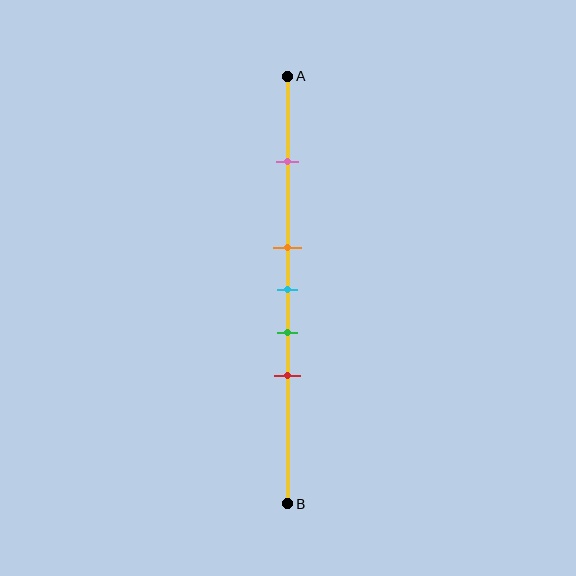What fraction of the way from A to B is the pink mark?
The pink mark is approximately 20% (0.2) of the way from A to B.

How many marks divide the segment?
There are 5 marks dividing the segment.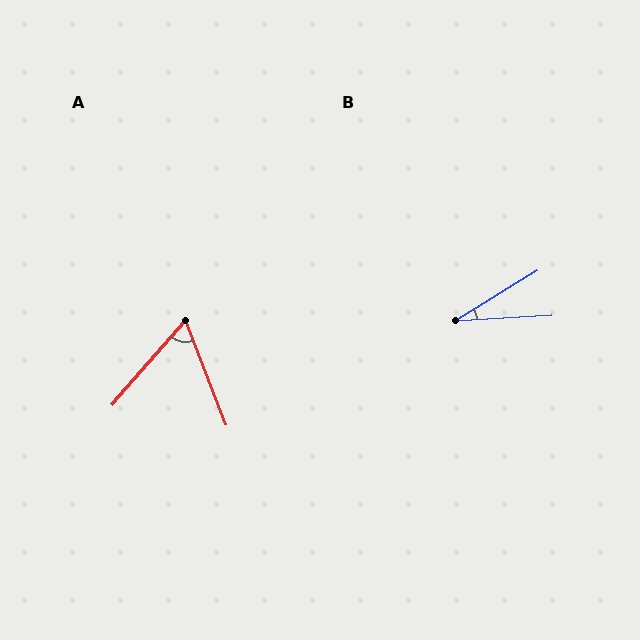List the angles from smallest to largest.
B (28°), A (63°).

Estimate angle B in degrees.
Approximately 28 degrees.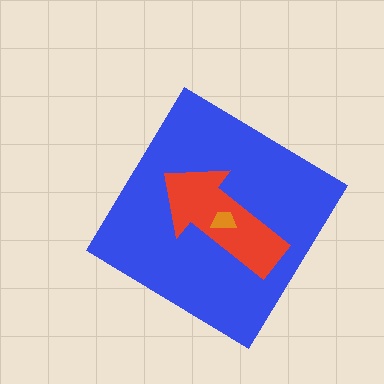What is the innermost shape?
The orange trapezoid.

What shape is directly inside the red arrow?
The orange trapezoid.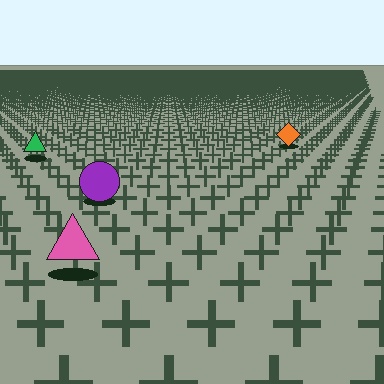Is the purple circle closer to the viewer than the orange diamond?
Yes. The purple circle is closer — you can tell from the texture gradient: the ground texture is coarser near it.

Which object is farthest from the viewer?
The orange diamond is farthest from the viewer. It appears smaller and the ground texture around it is denser.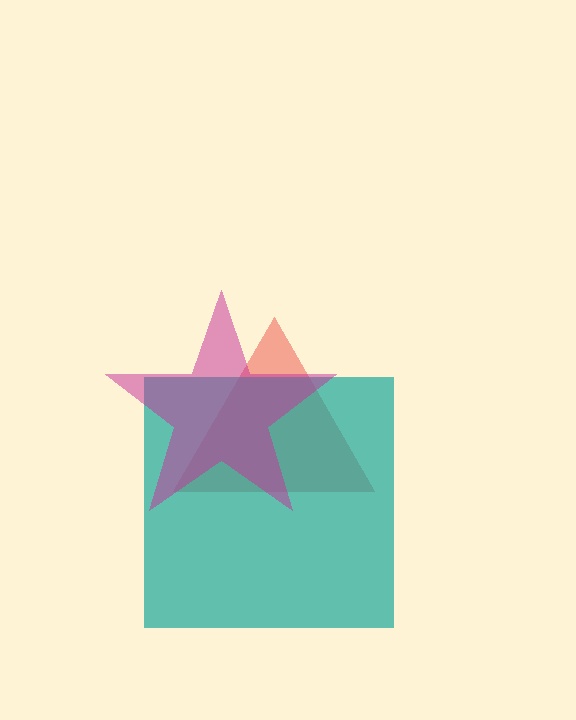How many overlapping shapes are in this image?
There are 3 overlapping shapes in the image.